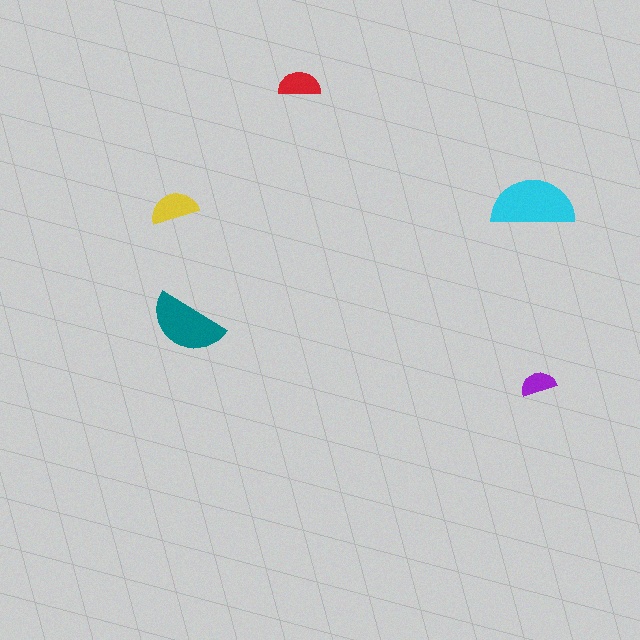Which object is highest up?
The red semicircle is topmost.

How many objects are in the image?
There are 5 objects in the image.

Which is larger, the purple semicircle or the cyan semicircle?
The cyan one.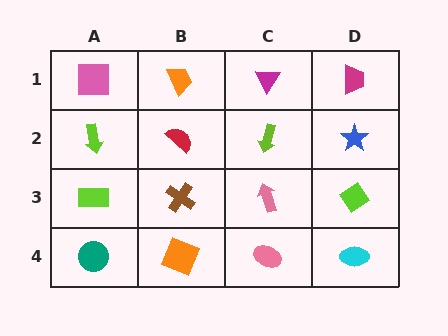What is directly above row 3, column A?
A lime arrow.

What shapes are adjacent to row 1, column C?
A lime arrow (row 2, column C), an orange trapezoid (row 1, column B), a magenta trapezoid (row 1, column D).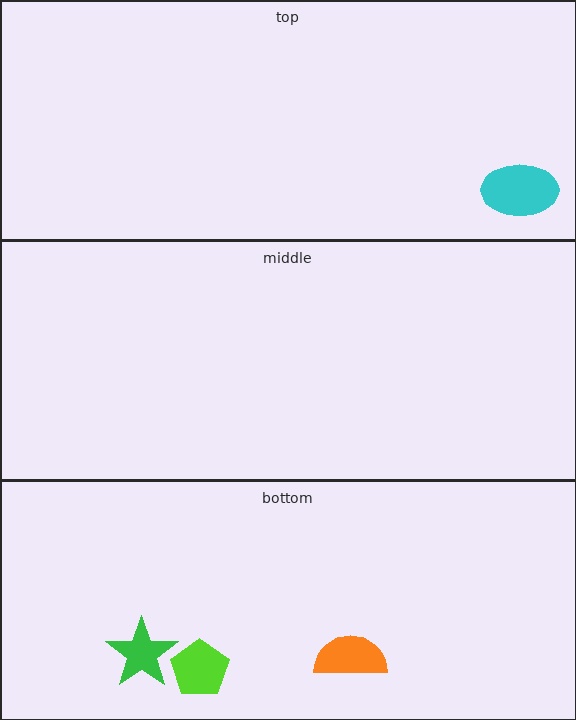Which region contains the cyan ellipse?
The top region.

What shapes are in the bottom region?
The green star, the lime pentagon, the orange semicircle.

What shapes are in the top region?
The cyan ellipse.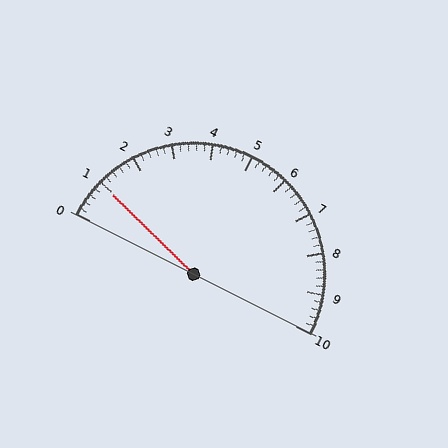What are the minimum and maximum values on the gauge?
The gauge ranges from 0 to 10.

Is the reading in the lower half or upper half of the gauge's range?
The reading is in the lower half of the range (0 to 10).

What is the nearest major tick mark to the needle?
The nearest major tick mark is 1.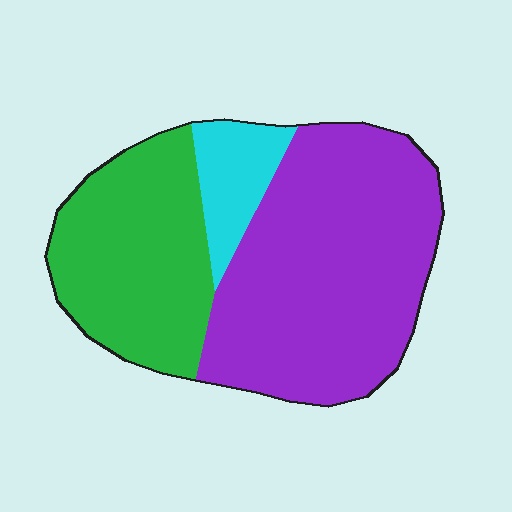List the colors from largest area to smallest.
From largest to smallest: purple, green, cyan.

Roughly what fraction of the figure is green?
Green takes up about one third (1/3) of the figure.